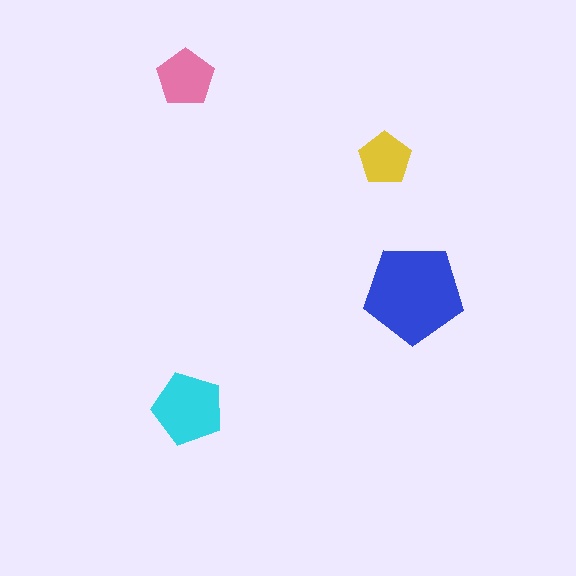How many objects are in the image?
There are 4 objects in the image.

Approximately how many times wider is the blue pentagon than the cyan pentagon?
About 1.5 times wider.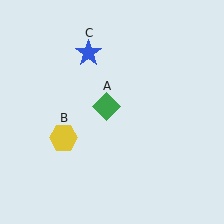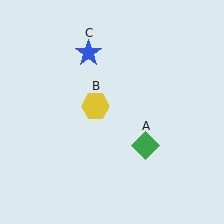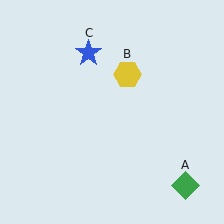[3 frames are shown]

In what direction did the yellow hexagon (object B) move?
The yellow hexagon (object B) moved up and to the right.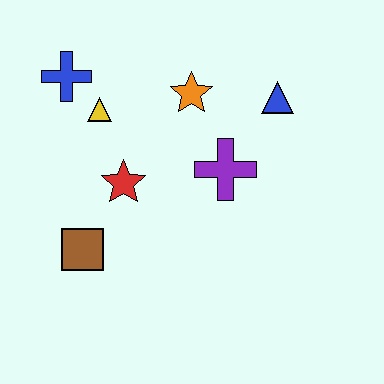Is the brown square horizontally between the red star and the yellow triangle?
No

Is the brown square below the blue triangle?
Yes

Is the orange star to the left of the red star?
No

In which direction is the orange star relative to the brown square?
The orange star is above the brown square.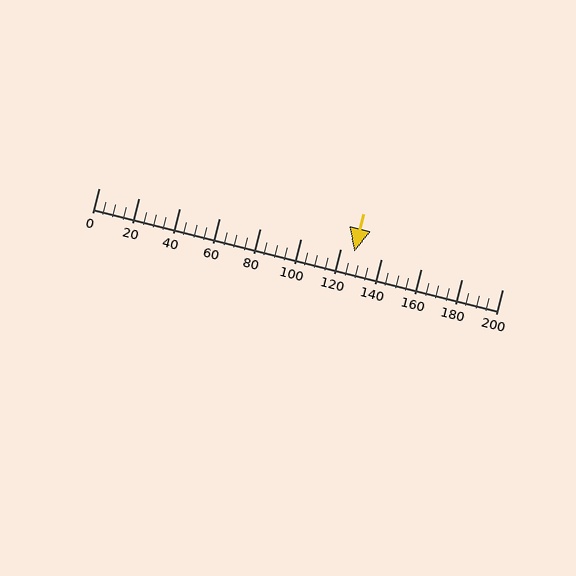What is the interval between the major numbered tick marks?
The major tick marks are spaced 20 units apart.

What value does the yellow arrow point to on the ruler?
The yellow arrow points to approximately 126.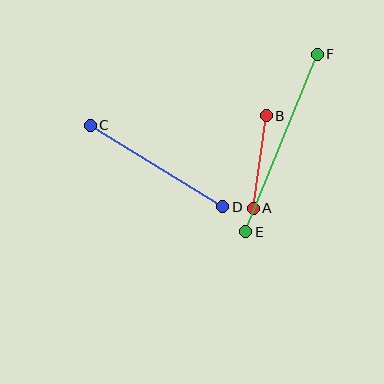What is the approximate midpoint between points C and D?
The midpoint is at approximately (156, 166) pixels.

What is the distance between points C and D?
The distance is approximately 156 pixels.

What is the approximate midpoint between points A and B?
The midpoint is at approximately (260, 162) pixels.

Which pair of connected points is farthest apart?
Points E and F are farthest apart.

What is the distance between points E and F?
The distance is approximately 191 pixels.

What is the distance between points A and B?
The distance is approximately 94 pixels.